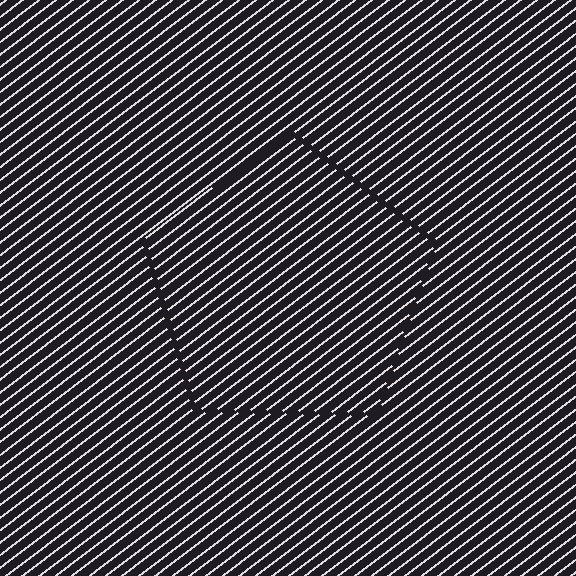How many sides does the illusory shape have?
5 sides — the line-ends trace a pentagon.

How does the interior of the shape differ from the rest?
The interior of the shape contains the same grating, shifted by half a period — the contour is defined by the phase discontinuity where line-ends from the inner and outer gratings abut.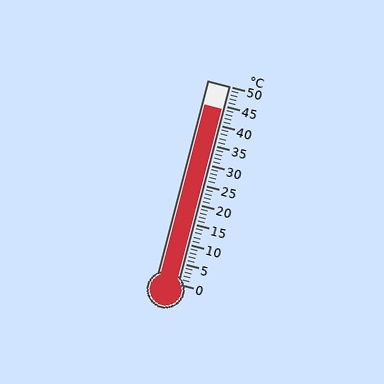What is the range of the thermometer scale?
The thermometer scale ranges from 0°C to 50°C.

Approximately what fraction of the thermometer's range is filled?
The thermometer is filled to approximately 90% of its range.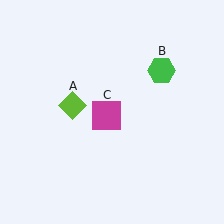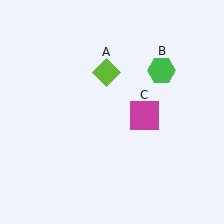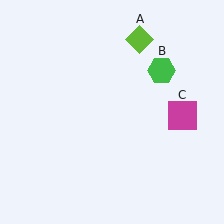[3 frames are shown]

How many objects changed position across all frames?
2 objects changed position: lime diamond (object A), magenta square (object C).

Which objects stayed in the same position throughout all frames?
Green hexagon (object B) remained stationary.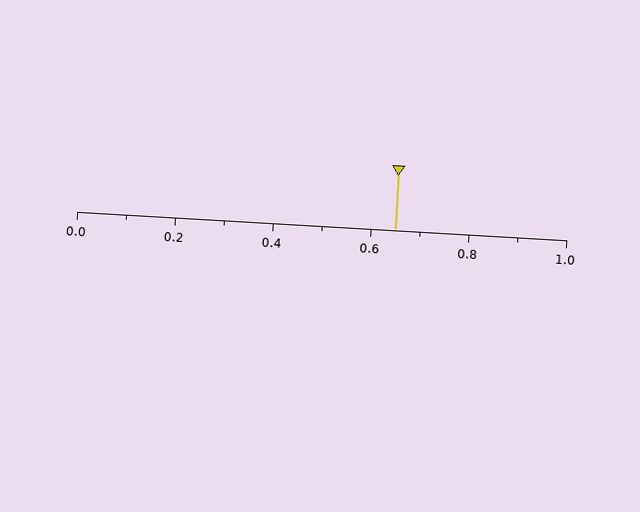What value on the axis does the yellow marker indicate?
The marker indicates approximately 0.65.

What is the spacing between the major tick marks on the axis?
The major ticks are spaced 0.2 apart.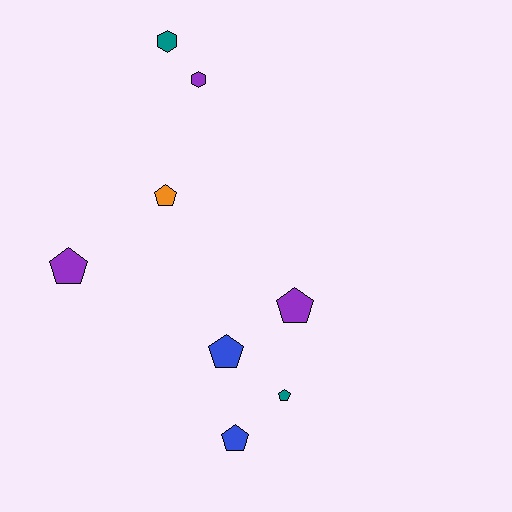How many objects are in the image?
There are 8 objects.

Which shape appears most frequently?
Pentagon, with 6 objects.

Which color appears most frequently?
Purple, with 3 objects.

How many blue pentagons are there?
There are 2 blue pentagons.